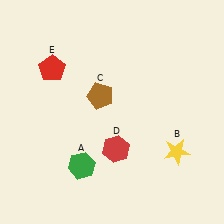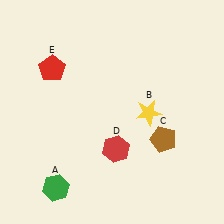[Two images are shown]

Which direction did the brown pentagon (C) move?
The brown pentagon (C) moved right.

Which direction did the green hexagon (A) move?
The green hexagon (A) moved left.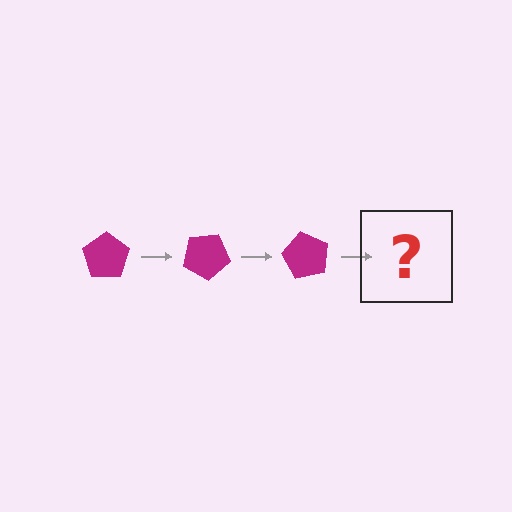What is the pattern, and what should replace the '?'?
The pattern is that the pentagon rotates 30 degrees each step. The '?' should be a magenta pentagon rotated 90 degrees.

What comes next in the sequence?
The next element should be a magenta pentagon rotated 90 degrees.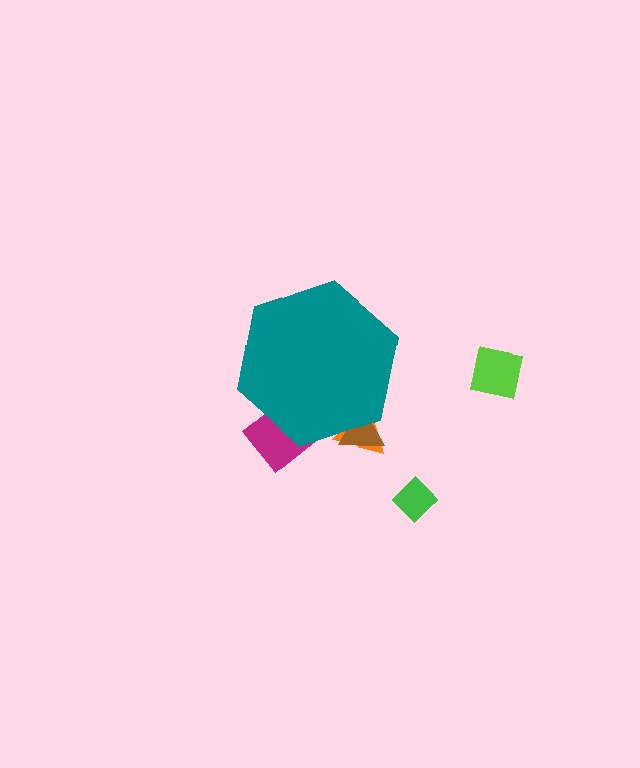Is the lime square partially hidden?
No, the lime square is fully visible.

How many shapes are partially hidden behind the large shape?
3 shapes are partially hidden.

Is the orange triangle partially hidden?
Yes, the orange triangle is partially hidden behind the teal hexagon.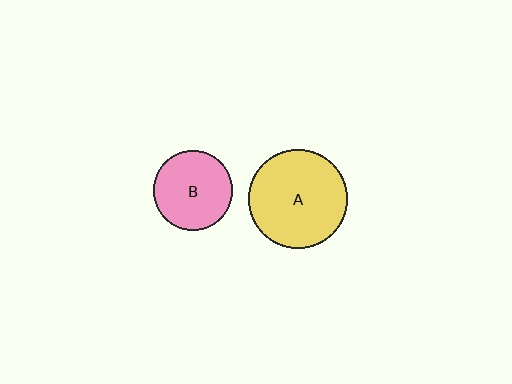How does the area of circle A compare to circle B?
Approximately 1.5 times.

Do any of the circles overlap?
No, none of the circles overlap.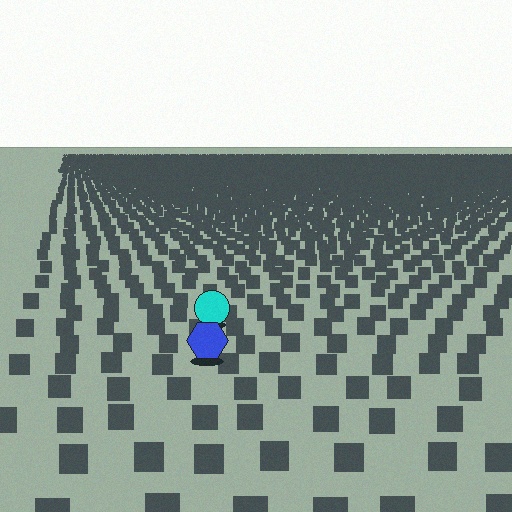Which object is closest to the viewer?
The blue hexagon is closest. The texture marks near it are larger and more spread out.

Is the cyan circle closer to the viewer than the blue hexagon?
No. The blue hexagon is closer — you can tell from the texture gradient: the ground texture is coarser near it.